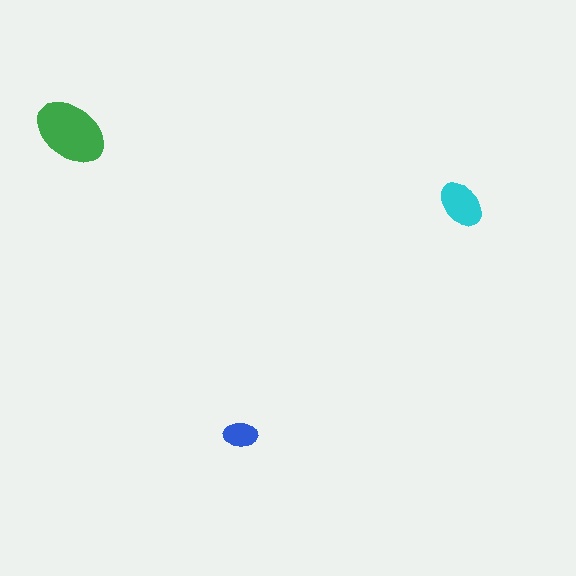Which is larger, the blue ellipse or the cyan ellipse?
The cyan one.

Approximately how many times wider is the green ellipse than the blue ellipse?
About 2 times wider.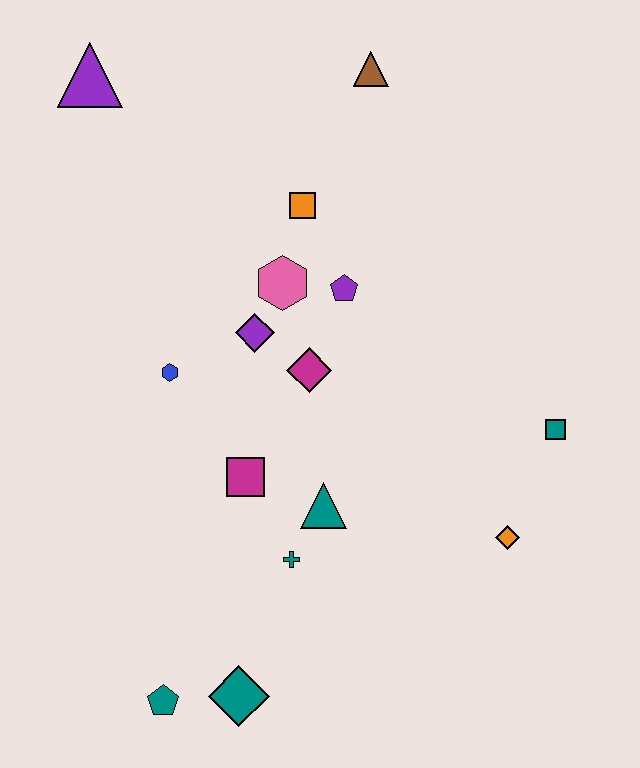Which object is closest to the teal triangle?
The teal cross is closest to the teal triangle.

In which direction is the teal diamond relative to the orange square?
The teal diamond is below the orange square.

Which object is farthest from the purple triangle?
The teal diamond is farthest from the purple triangle.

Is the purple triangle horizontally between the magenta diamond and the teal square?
No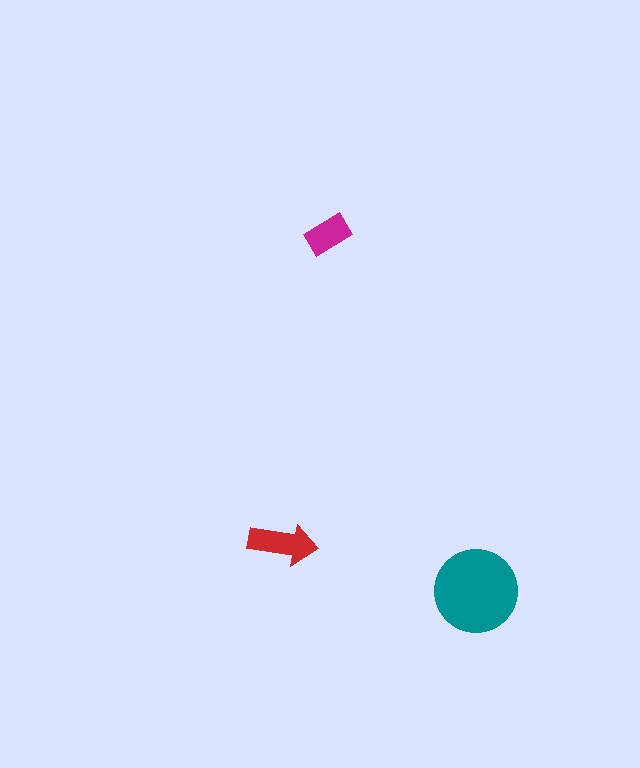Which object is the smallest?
The magenta rectangle.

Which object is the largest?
The teal circle.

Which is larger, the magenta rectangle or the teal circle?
The teal circle.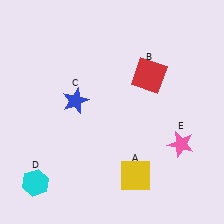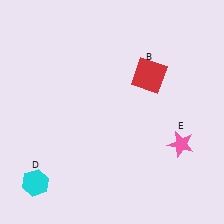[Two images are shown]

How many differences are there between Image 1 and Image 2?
There are 2 differences between the two images.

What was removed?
The yellow square (A), the blue star (C) were removed in Image 2.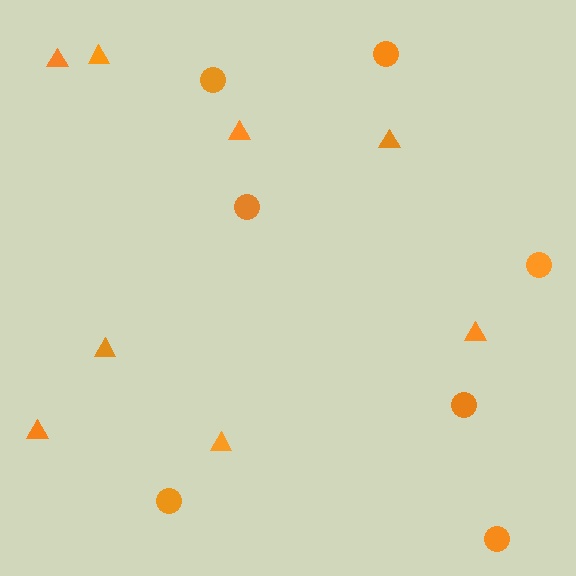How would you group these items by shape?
There are 2 groups: one group of circles (7) and one group of triangles (8).